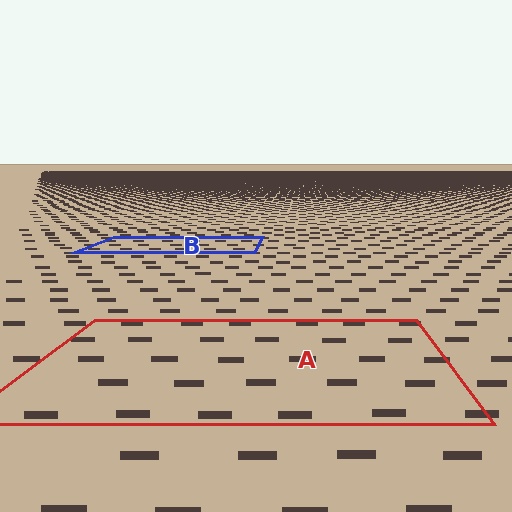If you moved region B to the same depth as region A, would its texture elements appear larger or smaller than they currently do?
They would appear larger. At a closer depth, the same texture elements are projected at a bigger on-screen size.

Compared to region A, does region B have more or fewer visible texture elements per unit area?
Region B has more texture elements per unit area — they are packed more densely because it is farther away.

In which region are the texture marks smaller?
The texture marks are smaller in region B, because it is farther away.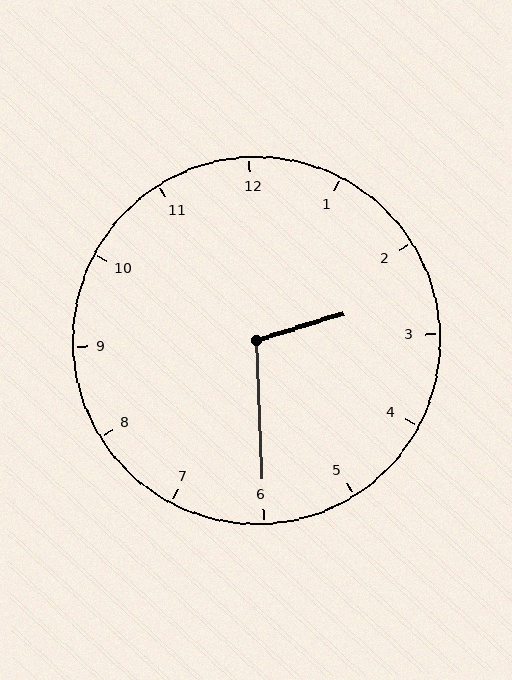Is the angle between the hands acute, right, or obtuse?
It is obtuse.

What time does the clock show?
2:30.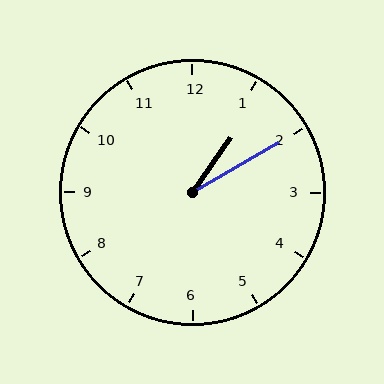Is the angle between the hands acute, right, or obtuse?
It is acute.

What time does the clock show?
1:10.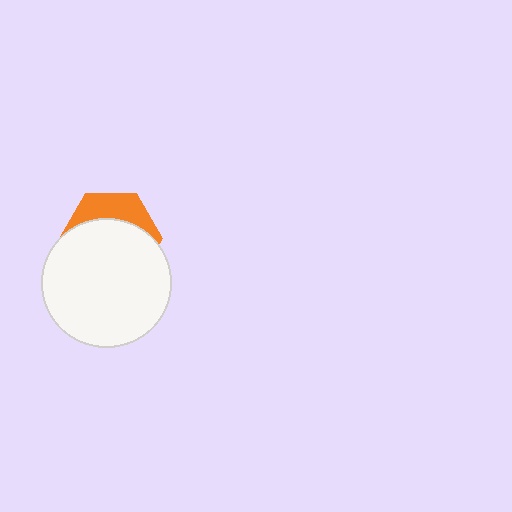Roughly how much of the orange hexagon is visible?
A small part of it is visible (roughly 31%).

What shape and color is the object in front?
The object in front is a white circle.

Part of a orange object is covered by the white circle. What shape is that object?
It is a hexagon.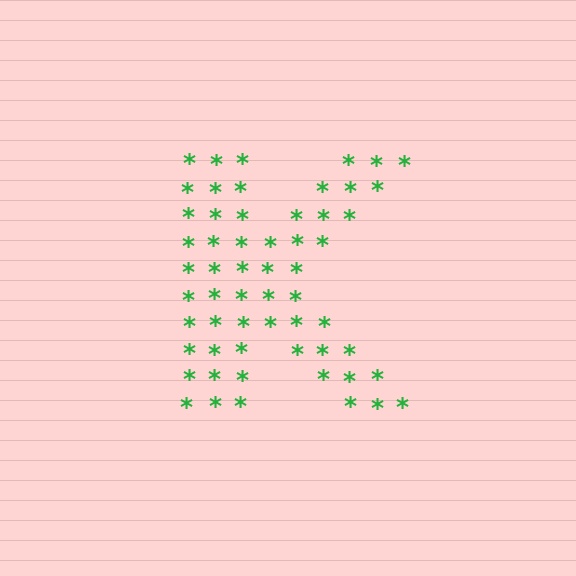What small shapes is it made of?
It is made of small asterisks.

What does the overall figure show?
The overall figure shows the letter K.